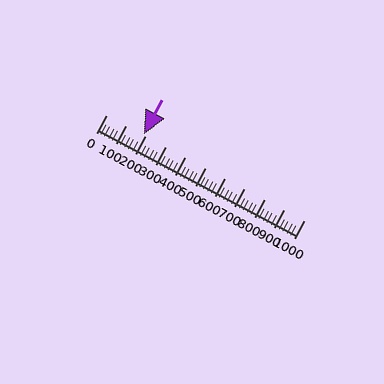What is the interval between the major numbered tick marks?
The major tick marks are spaced 100 units apart.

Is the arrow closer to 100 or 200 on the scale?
The arrow is closer to 200.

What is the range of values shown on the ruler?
The ruler shows values from 0 to 1000.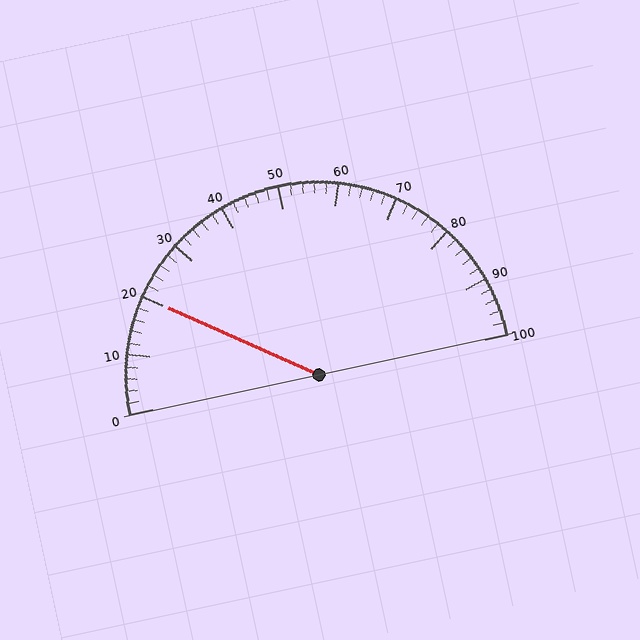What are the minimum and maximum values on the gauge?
The gauge ranges from 0 to 100.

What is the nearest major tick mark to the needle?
The nearest major tick mark is 20.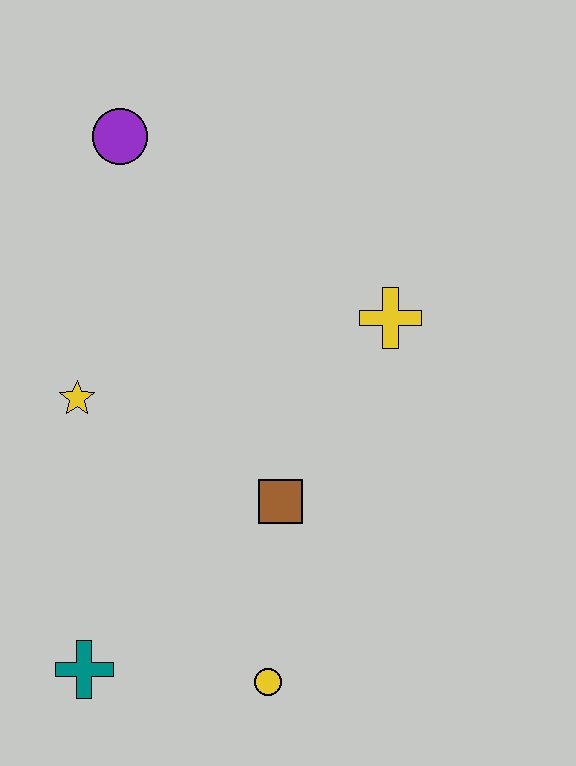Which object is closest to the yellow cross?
The brown square is closest to the yellow cross.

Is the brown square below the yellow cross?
Yes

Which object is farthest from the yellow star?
The yellow circle is farthest from the yellow star.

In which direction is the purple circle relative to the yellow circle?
The purple circle is above the yellow circle.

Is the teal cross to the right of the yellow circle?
No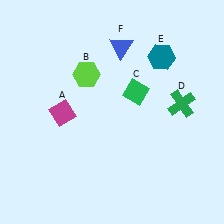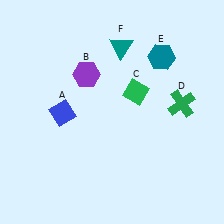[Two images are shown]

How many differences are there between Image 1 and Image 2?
There are 3 differences between the two images.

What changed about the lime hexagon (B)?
In Image 1, B is lime. In Image 2, it changed to purple.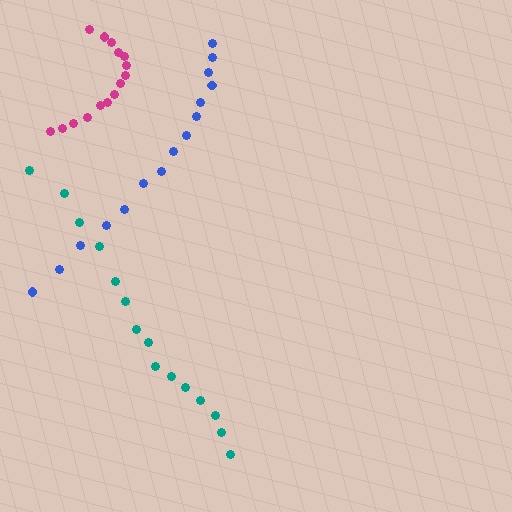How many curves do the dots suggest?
There are 3 distinct paths.